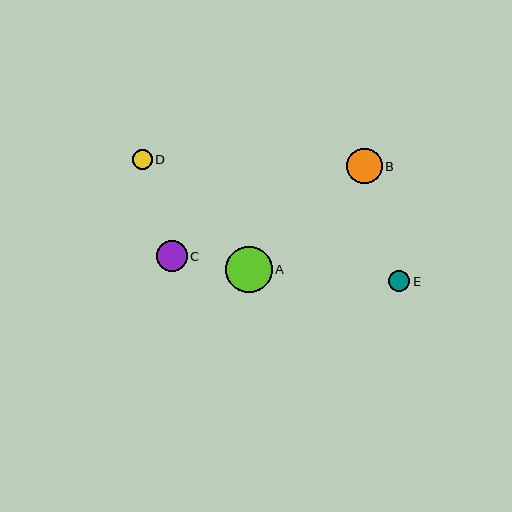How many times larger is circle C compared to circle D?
Circle C is approximately 1.5 times the size of circle D.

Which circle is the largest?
Circle A is the largest with a size of approximately 46 pixels.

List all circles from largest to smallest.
From largest to smallest: A, B, C, E, D.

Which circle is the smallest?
Circle D is the smallest with a size of approximately 20 pixels.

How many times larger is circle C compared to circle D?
Circle C is approximately 1.5 times the size of circle D.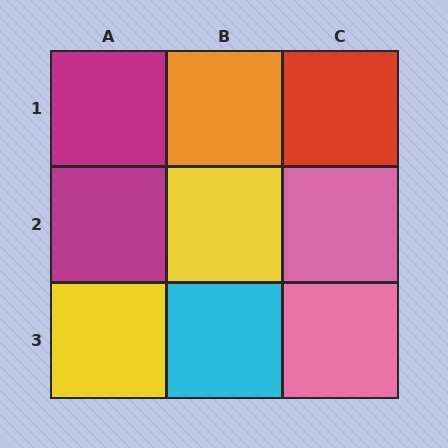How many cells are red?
1 cell is red.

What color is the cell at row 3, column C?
Pink.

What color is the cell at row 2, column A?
Magenta.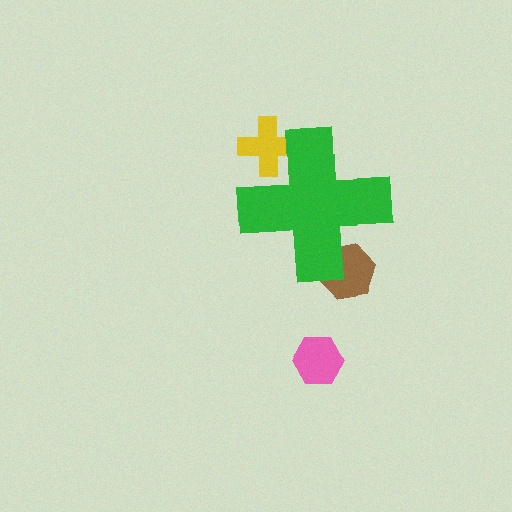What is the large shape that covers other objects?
A green cross.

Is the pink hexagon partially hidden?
No, the pink hexagon is fully visible.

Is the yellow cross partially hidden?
Yes, the yellow cross is partially hidden behind the green cross.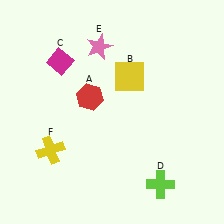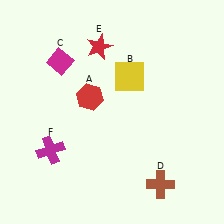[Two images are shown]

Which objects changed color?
D changed from lime to brown. E changed from pink to red. F changed from yellow to magenta.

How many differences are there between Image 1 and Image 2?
There are 3 differences between the two images.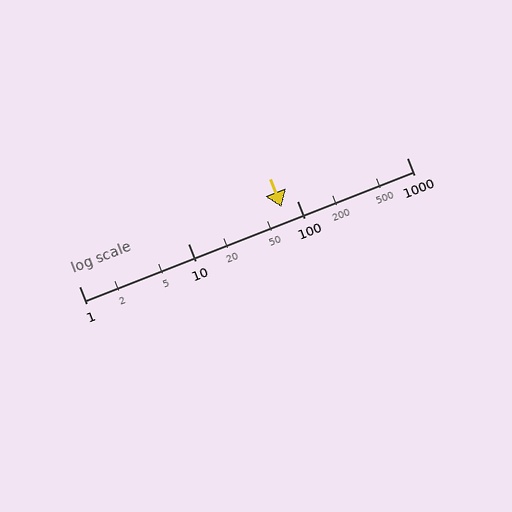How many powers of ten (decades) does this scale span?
The scale spans 3 decades, from 1 to 1000.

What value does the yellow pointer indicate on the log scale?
The pointer indicates approximately 71.